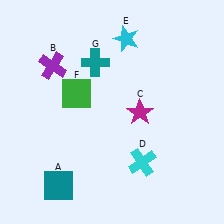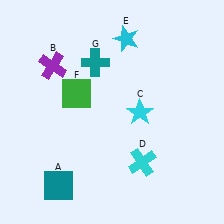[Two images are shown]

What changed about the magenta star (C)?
In Image 1, C is magenta. In Image 2, it changed to cyan.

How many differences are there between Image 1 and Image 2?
There is 1 difference between the two images.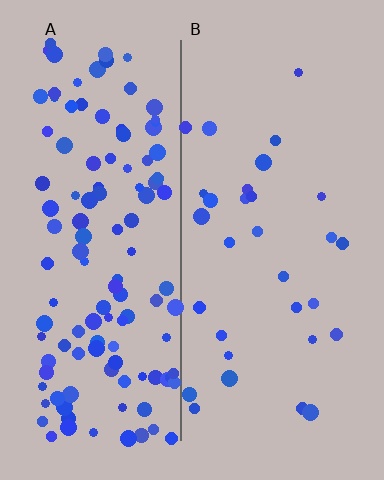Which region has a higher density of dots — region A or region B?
A (the left).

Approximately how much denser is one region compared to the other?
Approximately 3.9× — region A over region B.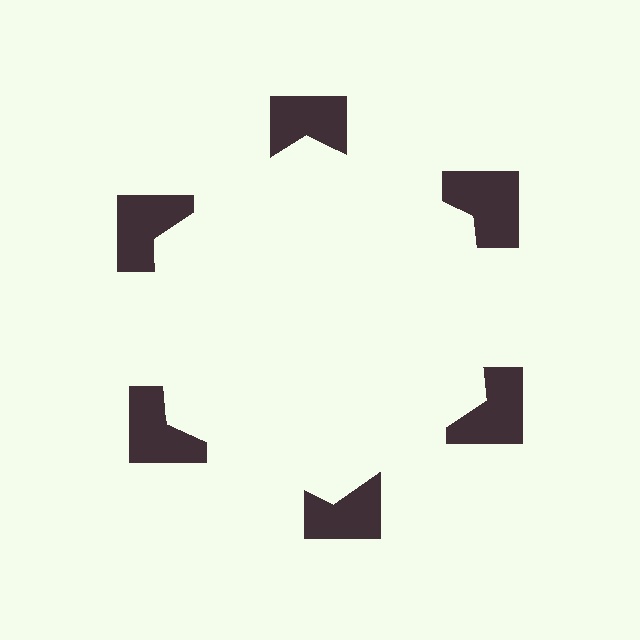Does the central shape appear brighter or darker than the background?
It typically appears slightly brighter than the background, even though no actual brightness change is drawn.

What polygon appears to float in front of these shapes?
An illusory hexagon — its edges are inferred from the aligned wedge cuts in the notched squares, not physically drawn.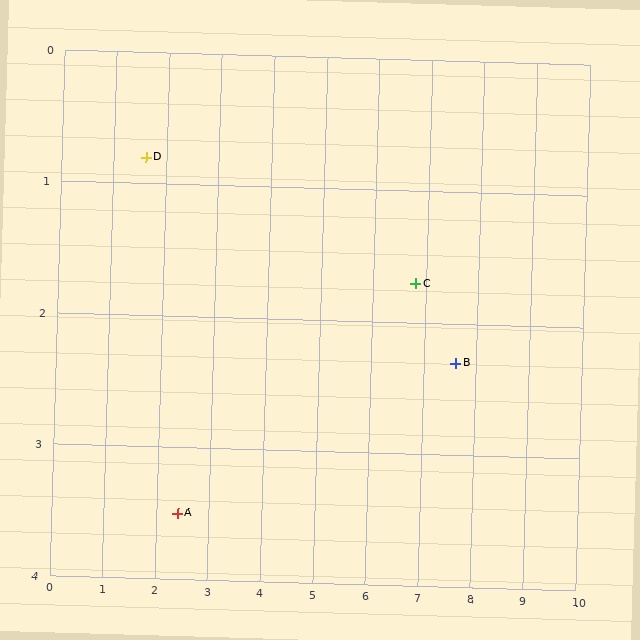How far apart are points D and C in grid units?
Points D and C are about 5.3 grid units apart.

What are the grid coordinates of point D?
Point D is at approximately (1.6, 0.8).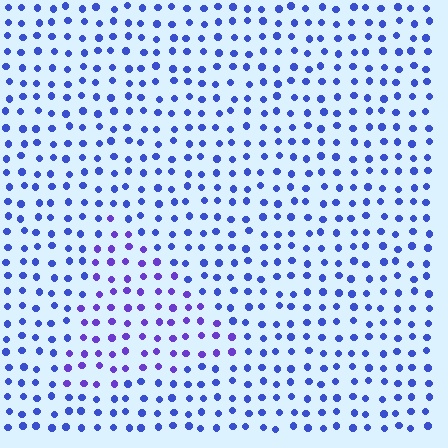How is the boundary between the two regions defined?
The boundary is defined purely by a slight shift in hue (about 29 degrees). Spacing, size, and orientation are identical on both sides.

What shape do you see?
I see a triangle.